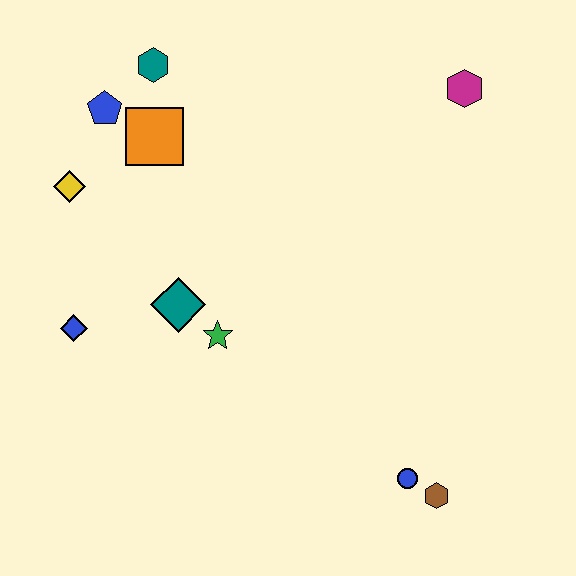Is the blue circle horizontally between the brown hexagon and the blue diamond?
Yes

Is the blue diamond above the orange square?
No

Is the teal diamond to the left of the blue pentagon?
No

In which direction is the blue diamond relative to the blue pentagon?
The blue diamond is below the blue pentagon.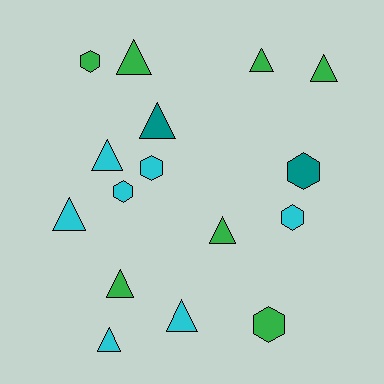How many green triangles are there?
There are 5 green triangles.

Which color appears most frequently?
Cyan, with 7 objects.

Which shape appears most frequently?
Triangle, with 10 objects.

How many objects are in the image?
There are 16 objects.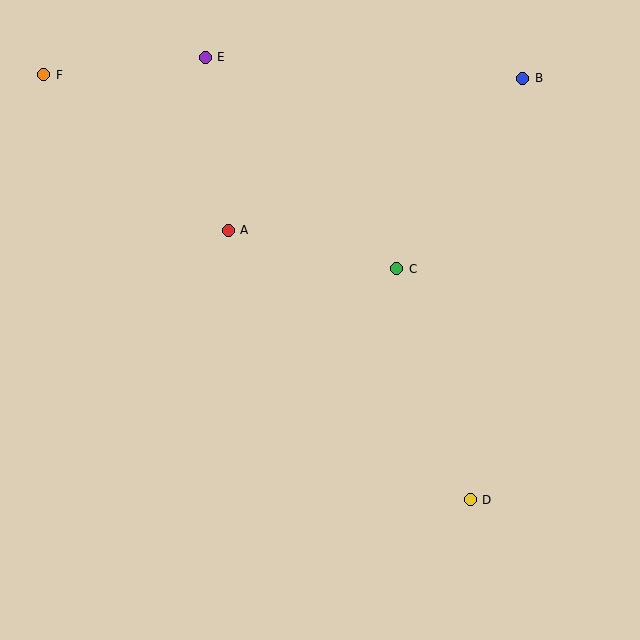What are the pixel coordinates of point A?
Point A is at (228, 230).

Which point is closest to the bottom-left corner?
Point A is closest to the bottom-left corner.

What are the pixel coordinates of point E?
Point E is at (205, 57).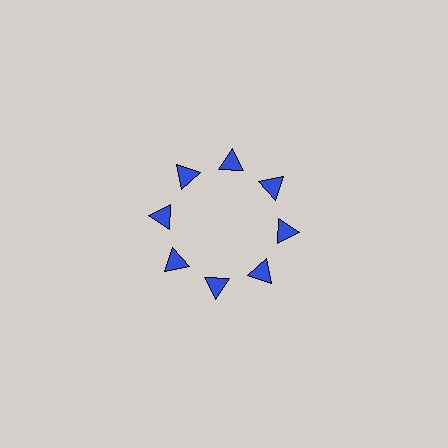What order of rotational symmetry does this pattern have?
This pattern has 8-fold rotational symmetry.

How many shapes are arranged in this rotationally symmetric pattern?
There are 8 shapes, arranged in 8 groups of 1.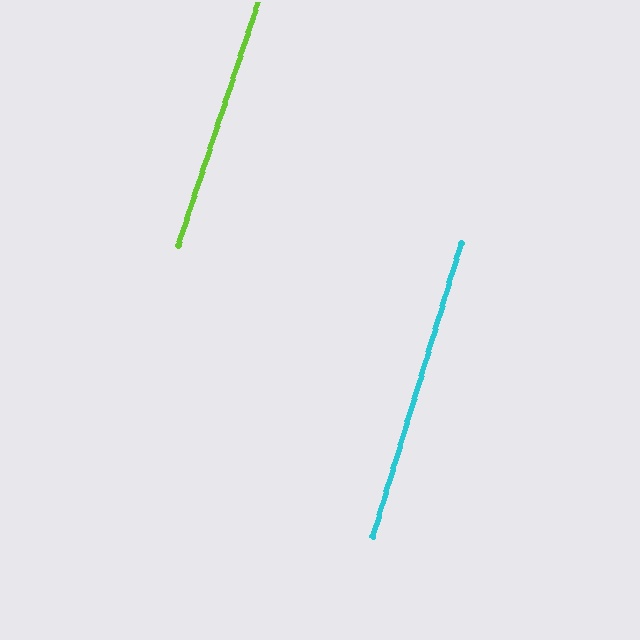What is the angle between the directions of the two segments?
Approximately 1 degree.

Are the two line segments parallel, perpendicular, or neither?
Parallel — their directions differ by only 1.3°.